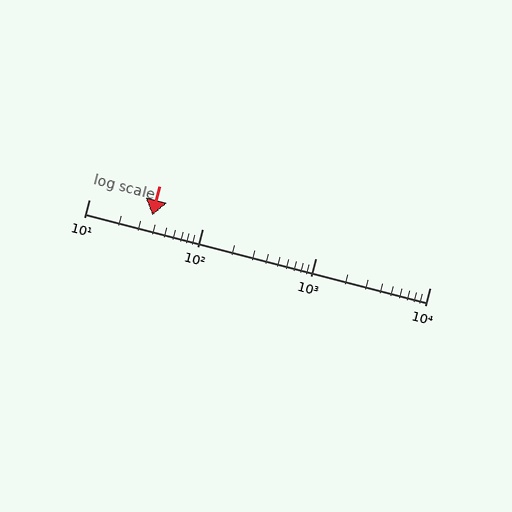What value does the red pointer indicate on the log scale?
The pointer indicates approximately 36.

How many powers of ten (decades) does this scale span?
The scale spans 3 decades, from 10 to 10000.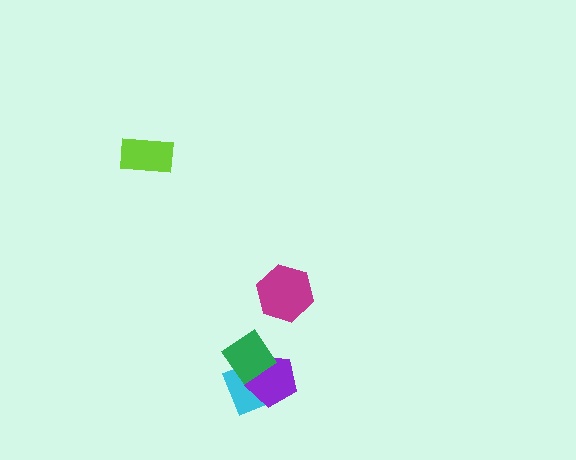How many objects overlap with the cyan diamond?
2 objects overlap with the cyan diamond.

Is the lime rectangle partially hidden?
No, no other shape covers it.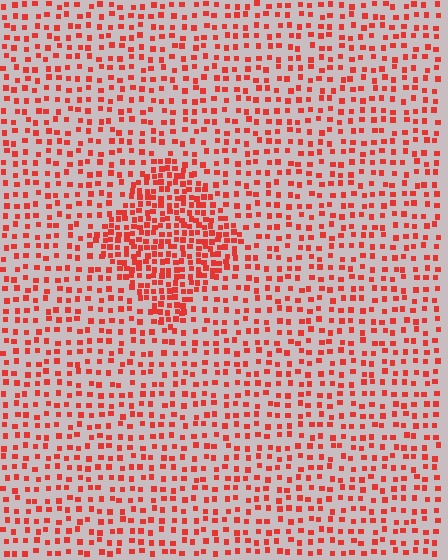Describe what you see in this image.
The image contains small red elements arranged at two different densities. A diamond-shaped region is visible where the elements are more densely packed than the surrounding area.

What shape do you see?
I see a diamond.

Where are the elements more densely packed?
The elements are more densely packed inside the diamond boundary.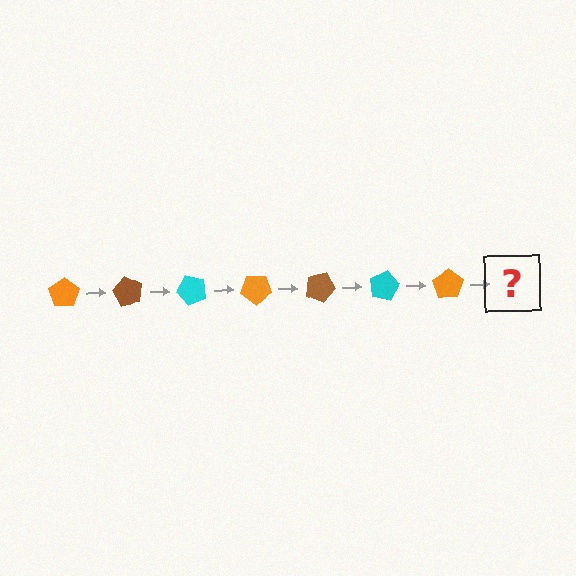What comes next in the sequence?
The next element should be a brown pentagon, rotated 420 degrees from the start.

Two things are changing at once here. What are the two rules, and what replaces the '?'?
The two rules are that it rotates 60 degrees each step and the color cycles through orange, brown, and cyan. The '?' should be a brown pentagon, rotated 420 degrees from the start.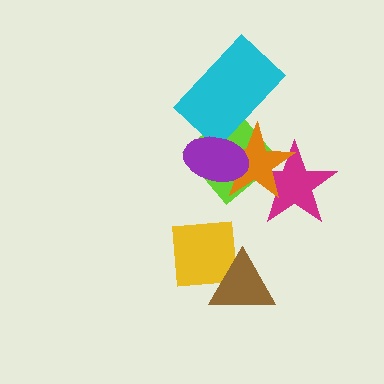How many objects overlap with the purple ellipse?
3 objects overlap with the purple ellipse.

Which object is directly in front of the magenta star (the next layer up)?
The lime diamond is directly in front of the magenta star.